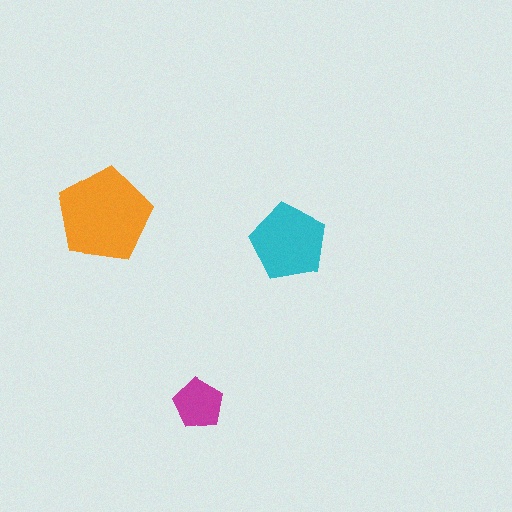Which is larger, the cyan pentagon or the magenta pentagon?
The cyan one.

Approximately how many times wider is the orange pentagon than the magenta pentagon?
About 2 times wider.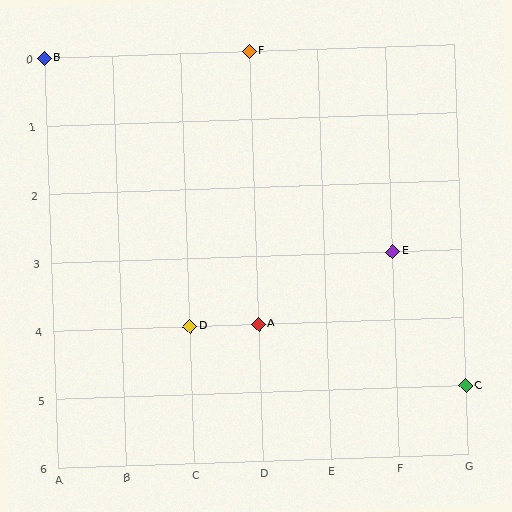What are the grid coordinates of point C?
Point C is at grid coordinates (G, 5).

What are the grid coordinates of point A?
Point A is at grid coordinates (D, 4).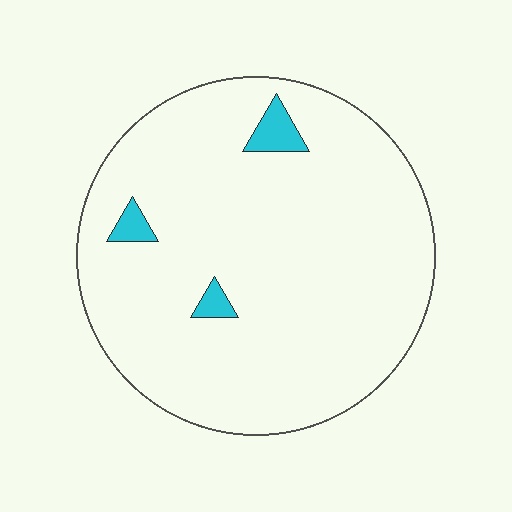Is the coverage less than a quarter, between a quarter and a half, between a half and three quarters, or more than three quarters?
Less than a quarter.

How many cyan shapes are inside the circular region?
3.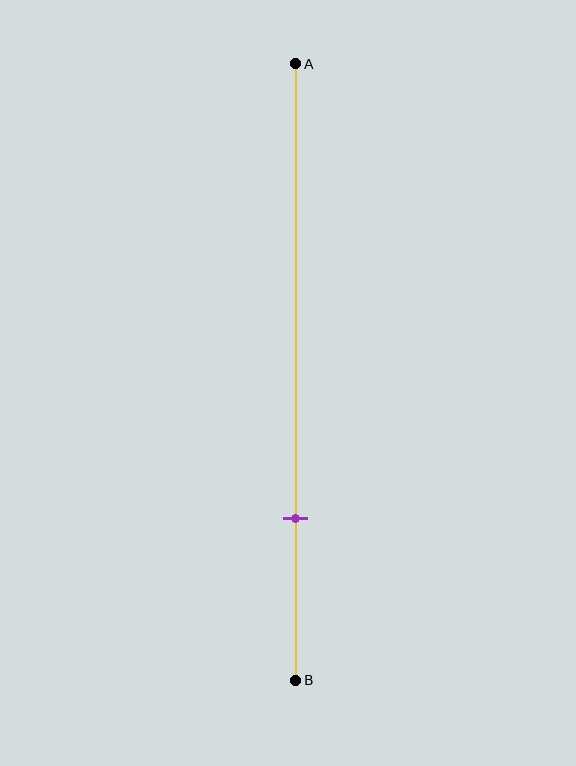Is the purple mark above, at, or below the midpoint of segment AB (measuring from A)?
The purple mark is below the midpoint of segment AB.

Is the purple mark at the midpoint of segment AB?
No, the mark is at about 75% from A, not at the 50% midpoint.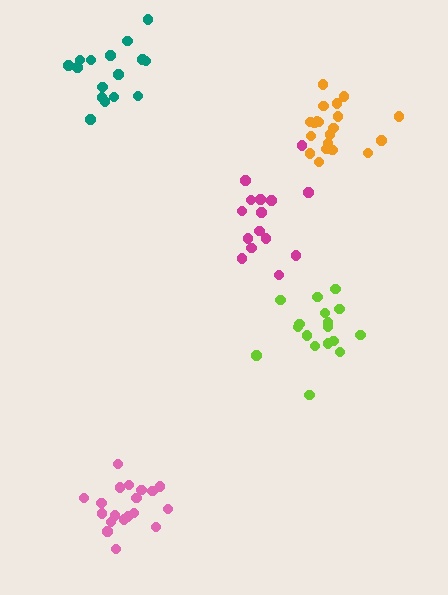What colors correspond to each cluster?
The clusters are colored: magenta, teal, lime, orange, pink.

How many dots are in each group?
Group 1: 15 dots, Group 2: 16 dots, Group 3: 17 dots, Group 4: 20 dots, Group 5: 19 dots (87 total).